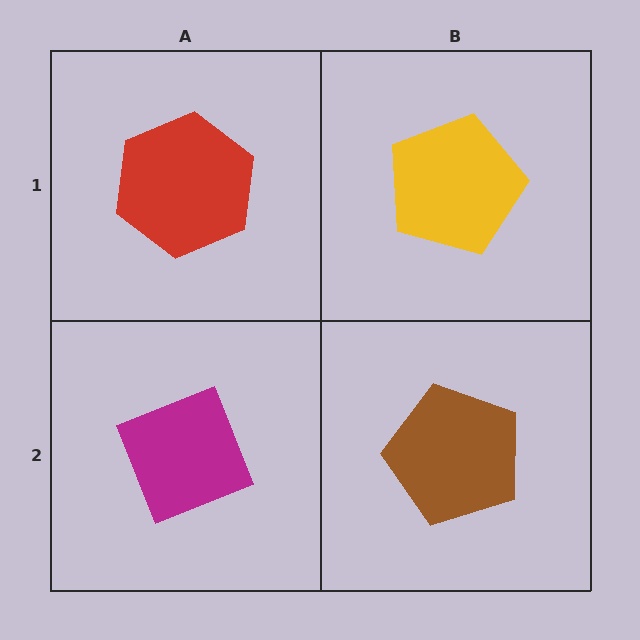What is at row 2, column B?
A brown pentagon.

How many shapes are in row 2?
2 shapes.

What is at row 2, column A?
A magenta diamond.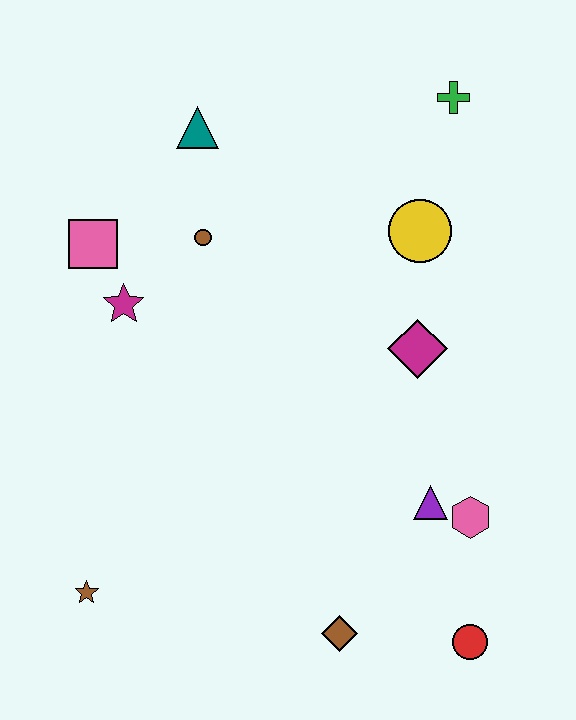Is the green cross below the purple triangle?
No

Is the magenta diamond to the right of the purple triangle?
No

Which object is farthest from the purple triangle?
The teal triangle is farthest from the purple triangle.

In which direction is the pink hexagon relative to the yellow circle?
The pink hexagon is below the yellow circle.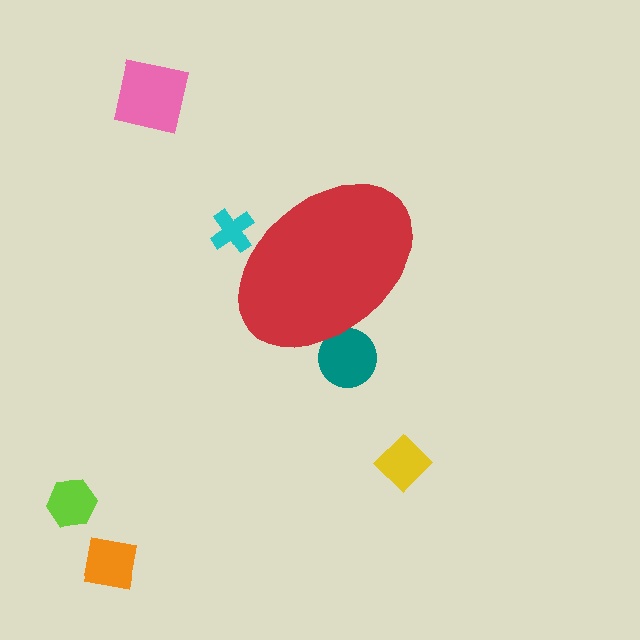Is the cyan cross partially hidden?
Yes, the cyan cross is partially hidden behind the red ellipse.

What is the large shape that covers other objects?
A red ellipse.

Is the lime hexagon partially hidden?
No, the lime hexagon is fully visible.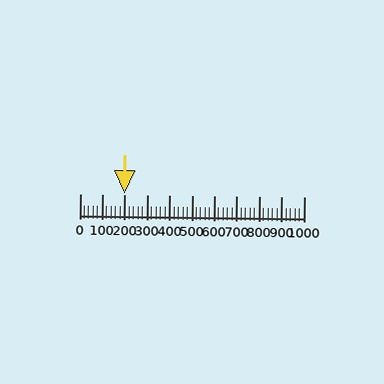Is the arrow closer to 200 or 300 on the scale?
The arrow is closer to 200.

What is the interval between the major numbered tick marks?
The major tick marks are spaced 100 units apart.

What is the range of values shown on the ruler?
The ruler shows values from 0 to 1000.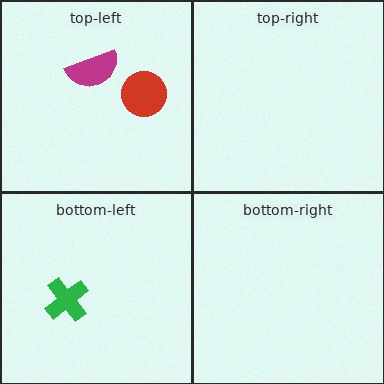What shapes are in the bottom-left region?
The green cross.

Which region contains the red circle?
The top-left region.